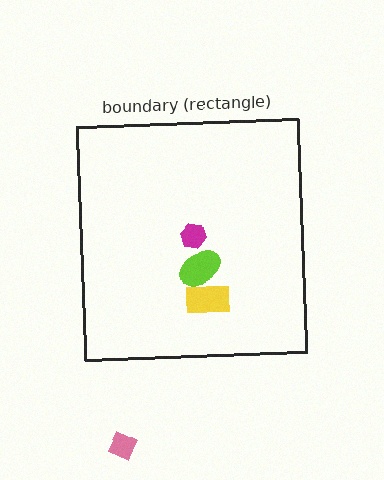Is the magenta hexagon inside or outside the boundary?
Inside.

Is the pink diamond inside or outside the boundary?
Outside.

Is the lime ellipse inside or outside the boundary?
Inside.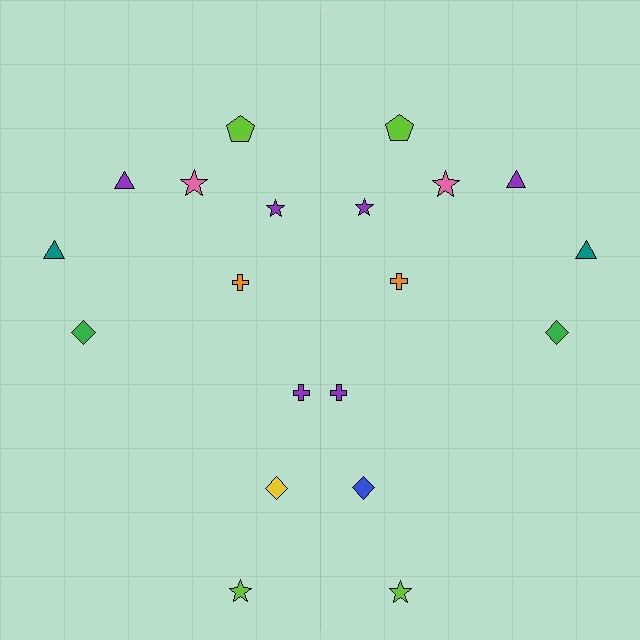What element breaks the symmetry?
The blue diamond on the right side breaks the symmetry — its mirror counterpart is yellow.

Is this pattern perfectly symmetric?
No, the pattern is not perfectly symmetric. The blue diamond on the right side breaks the symmetry — its mirror counterpart is yellow.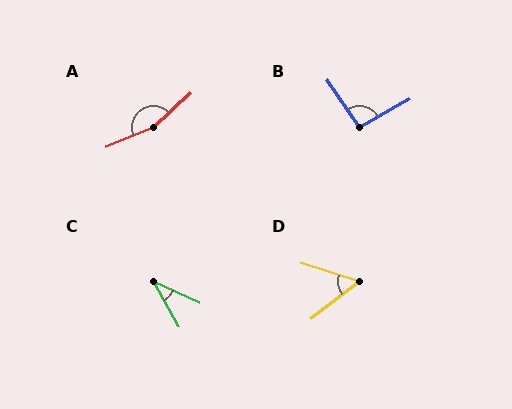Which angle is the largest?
A, at approximately 159 degrees.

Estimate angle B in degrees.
Approximately 94 degrees.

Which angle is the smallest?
C, at approximately 37 degrees.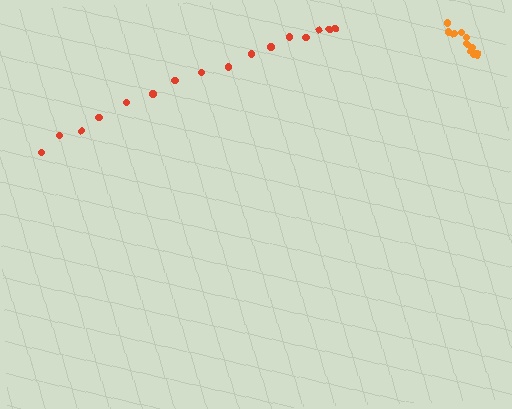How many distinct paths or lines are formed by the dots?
There are 2 distinct paths.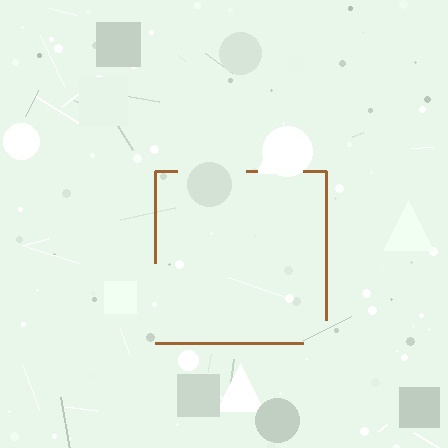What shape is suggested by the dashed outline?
The dashed outline suggests a square.